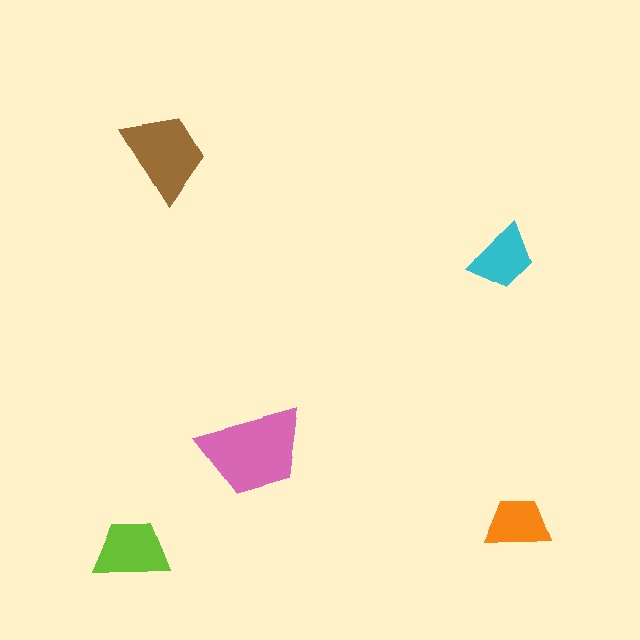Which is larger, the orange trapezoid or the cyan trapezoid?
The cyan one.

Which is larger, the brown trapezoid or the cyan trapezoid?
The brown one.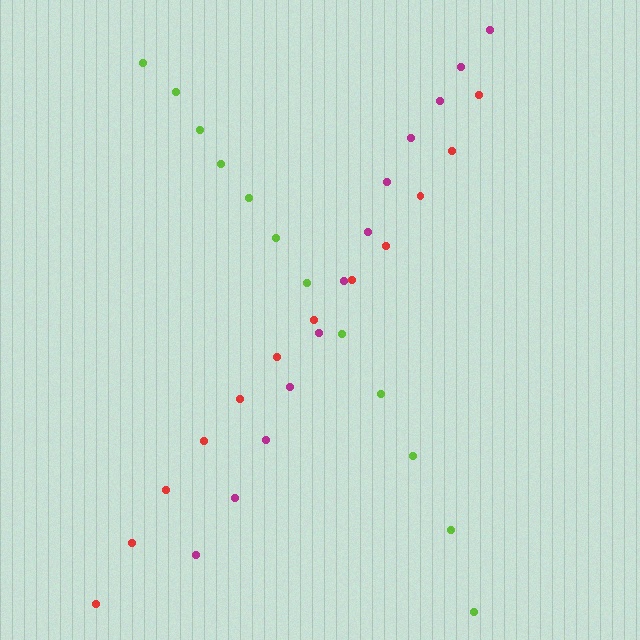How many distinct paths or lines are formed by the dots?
There are 3 distinct paths.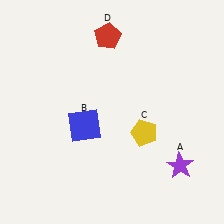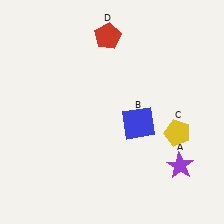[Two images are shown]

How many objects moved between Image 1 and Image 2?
2 objects moved between the two images.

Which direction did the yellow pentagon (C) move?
The yellow pentagon (C) moved right.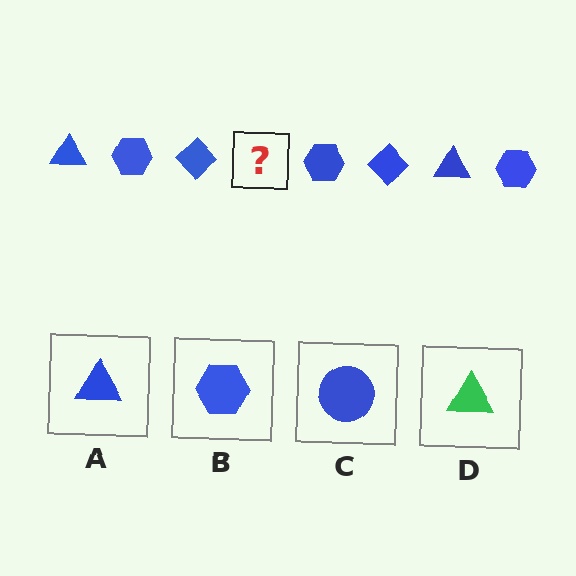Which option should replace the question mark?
Option A.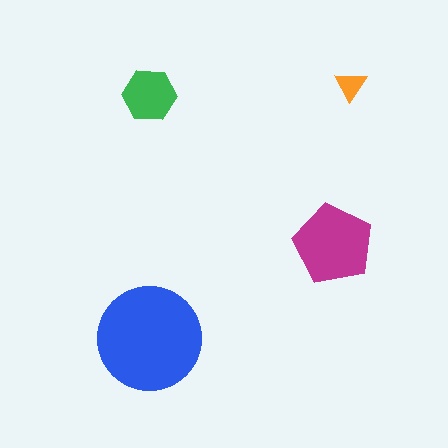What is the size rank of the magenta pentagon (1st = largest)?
2nd.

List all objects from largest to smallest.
The blue circle, the magenta pentagon, the green hexagon, the orange triangle.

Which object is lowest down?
The blue circle is bottommost.